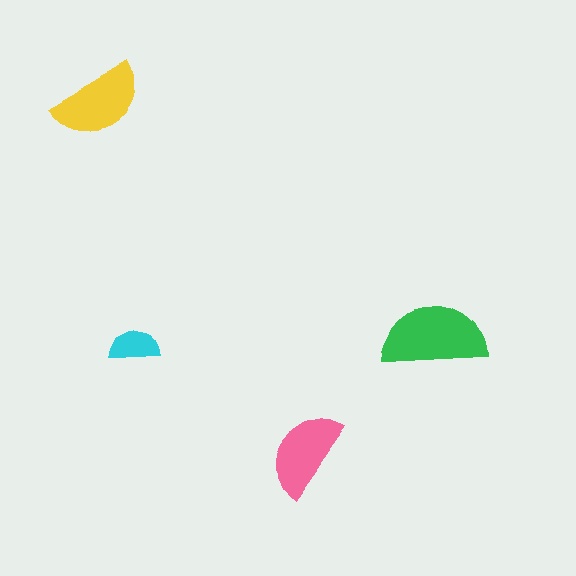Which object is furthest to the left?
The yellow semicircle is leftmost.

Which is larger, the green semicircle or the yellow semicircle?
The green one.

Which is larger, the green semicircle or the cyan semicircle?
The green one.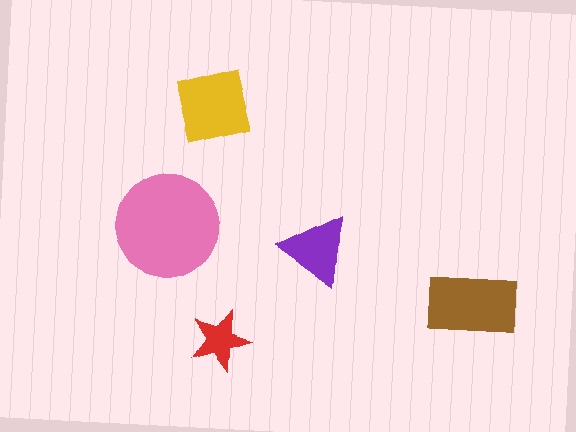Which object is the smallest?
The red star.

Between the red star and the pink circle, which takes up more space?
The pink circle.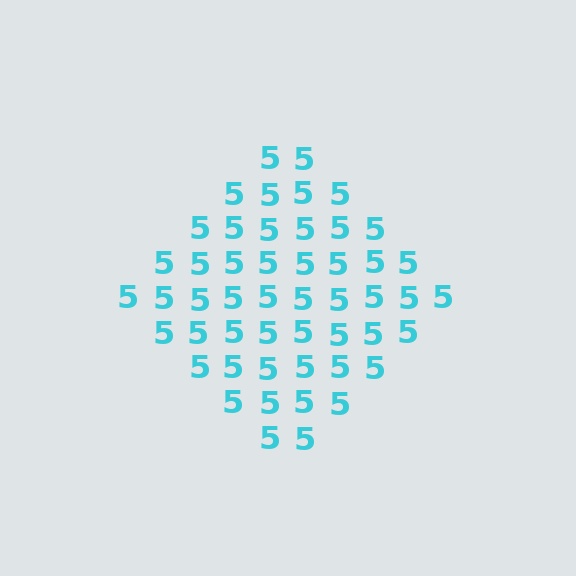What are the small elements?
The small elements are digit 5's.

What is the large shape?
The large shape is a diamond.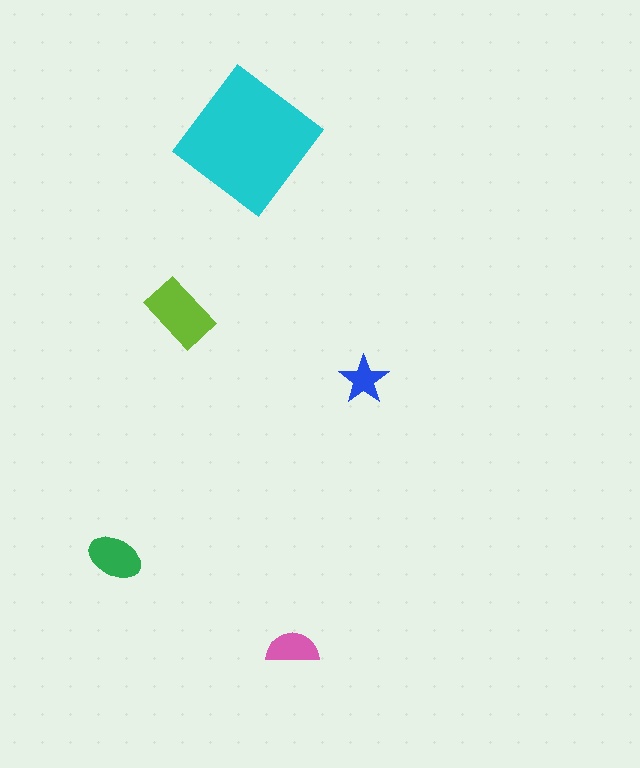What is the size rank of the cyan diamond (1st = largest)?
1st.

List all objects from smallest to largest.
The blue star, the pink semicircle, the green ellipse, the lime rectangle, the cyan diamond.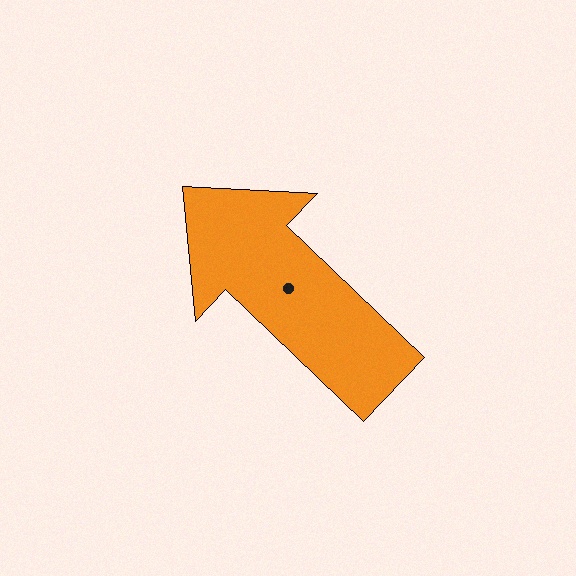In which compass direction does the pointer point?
Northwest.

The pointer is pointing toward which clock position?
Roughly 10 o'clock.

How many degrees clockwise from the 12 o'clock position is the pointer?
Approximately 314 degrees.